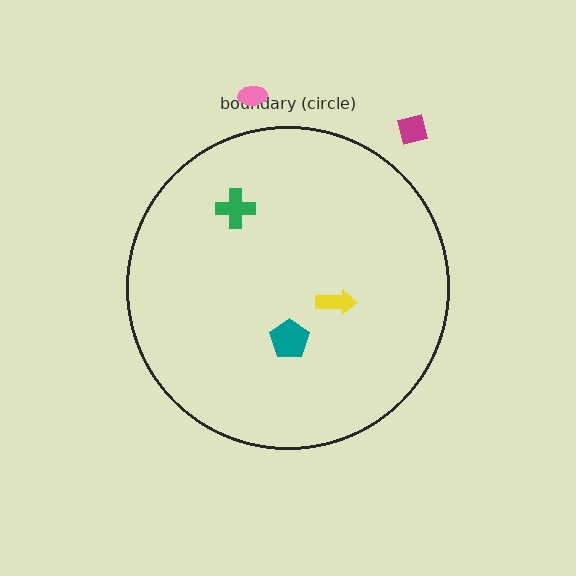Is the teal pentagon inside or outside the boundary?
Inside.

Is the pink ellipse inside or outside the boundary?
Outside.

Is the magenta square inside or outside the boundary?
Outside.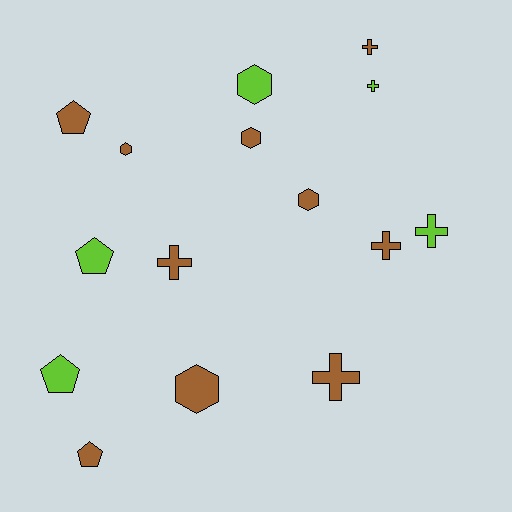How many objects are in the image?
There are 15 objects.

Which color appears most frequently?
Brown, with 10 objects.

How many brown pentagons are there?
There are 2 brown pentagons.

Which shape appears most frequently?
Cross, with 6 objects.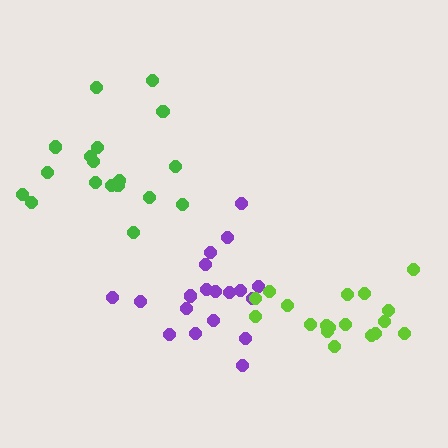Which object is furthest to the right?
The lime cluster is rightmost.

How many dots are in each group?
Group 1: 18 dots, Group 2: 19 dots, Group 3: 18 dots (55 total).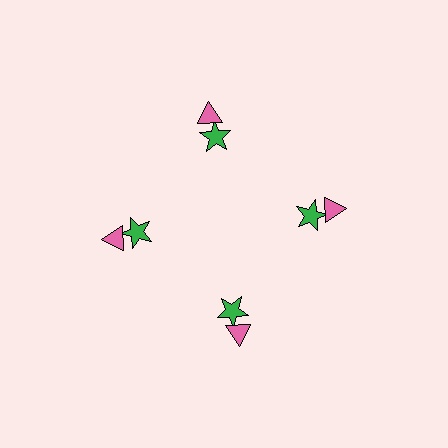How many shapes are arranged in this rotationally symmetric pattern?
There are 8 shapes, arranged in 4 groups of 2.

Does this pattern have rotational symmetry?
Yes, this pattern has 4-fold rotational symmetry. It looks the same after rotating 90 degrees around the center.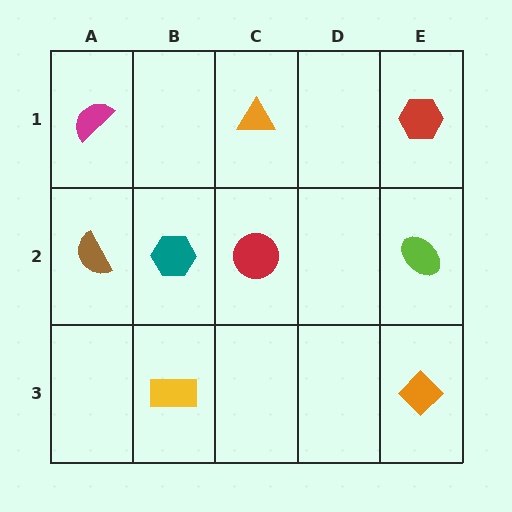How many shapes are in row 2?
4 shapes.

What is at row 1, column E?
A red hexagon.